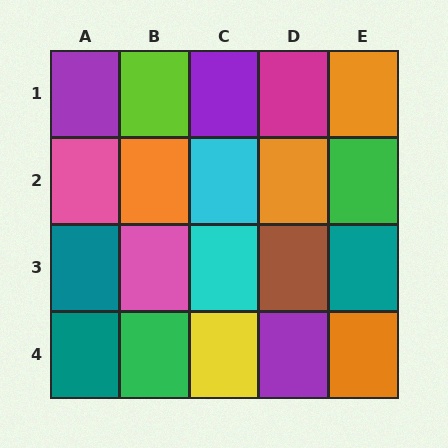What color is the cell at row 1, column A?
Purple.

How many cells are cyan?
2 cells are cyan.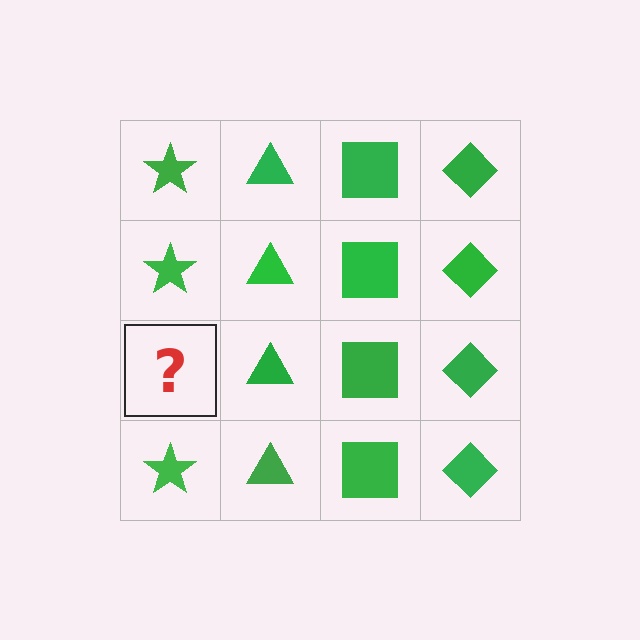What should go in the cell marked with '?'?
The missing cell should contain a green star.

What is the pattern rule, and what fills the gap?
The rule is that each column has a consistent shape. The gap should be filled with a green star.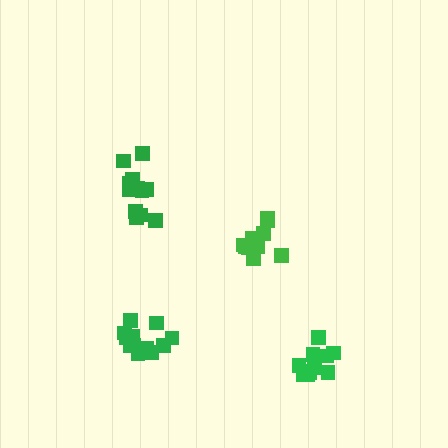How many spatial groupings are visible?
There are 4 spatial groupings.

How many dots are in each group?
Group 1: 11 dots, Group 2: 13 dots, Group 3: 13 dots, Group 4: 12 dots (49 total).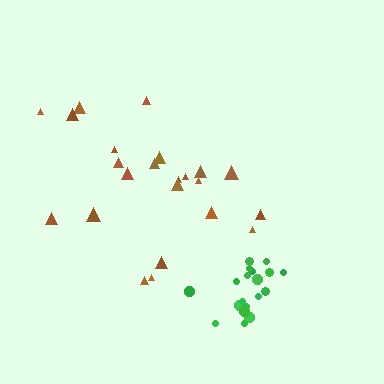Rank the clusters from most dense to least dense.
green, brown.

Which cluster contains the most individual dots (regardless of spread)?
Brown (23).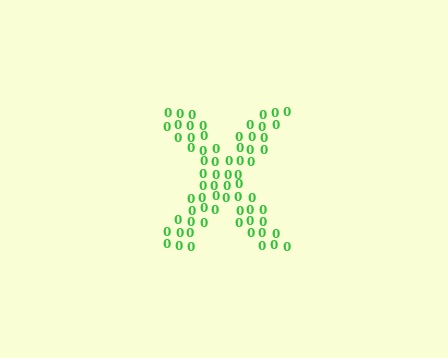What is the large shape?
The large shape is the letter X.